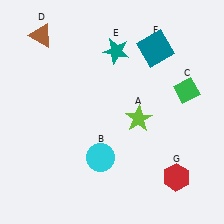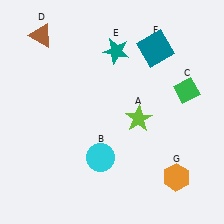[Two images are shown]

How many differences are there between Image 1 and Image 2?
There is 1 difference between the two images.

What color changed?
The hexagon (G) changed from red in Image 1 to orange in Image 2.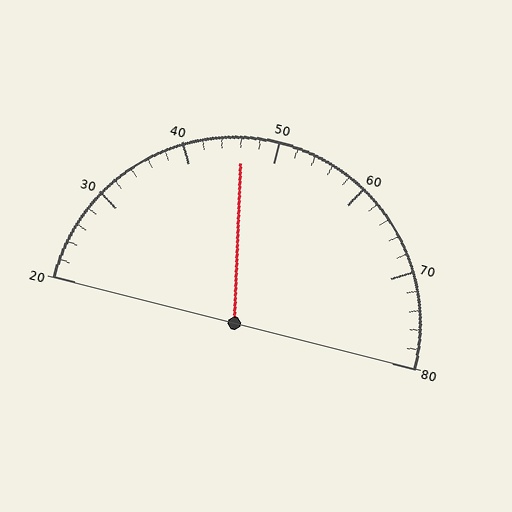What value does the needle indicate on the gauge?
The needle indicates approximately 46.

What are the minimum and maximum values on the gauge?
The gauge ranges from 20 to 80.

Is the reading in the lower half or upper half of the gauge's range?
The reading is in the lower half of the range (20 to 80).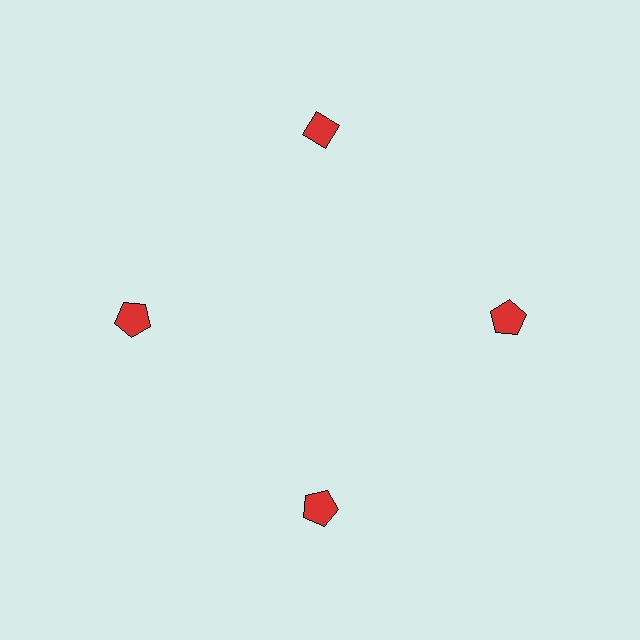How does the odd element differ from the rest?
It has a different shape: diamond instead of pentagon.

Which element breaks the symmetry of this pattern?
The red diamond at roughly the 12 o'clock position breaks the symmetry. All other shapes are red pentagons.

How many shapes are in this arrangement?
There are 4 shapes arranged in a ring pattern.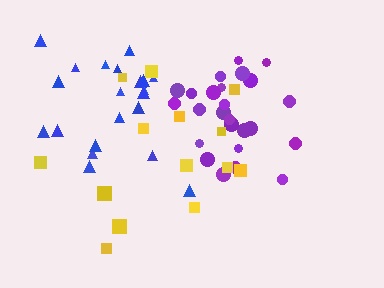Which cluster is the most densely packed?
Purple.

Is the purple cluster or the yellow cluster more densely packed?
Purple.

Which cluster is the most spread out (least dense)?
Yellow.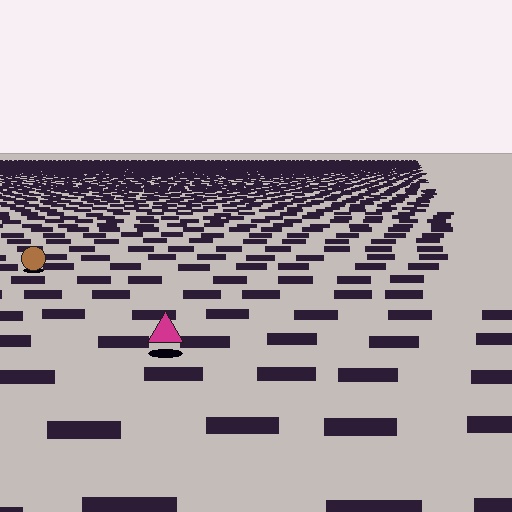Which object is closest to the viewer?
The magenta triangle is closest. The texture marks near it are larger and more spread out.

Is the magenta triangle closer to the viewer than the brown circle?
Yes. The magenta triangle is closer — you can tell from the texture gradient: the ground texture is coarser near it.